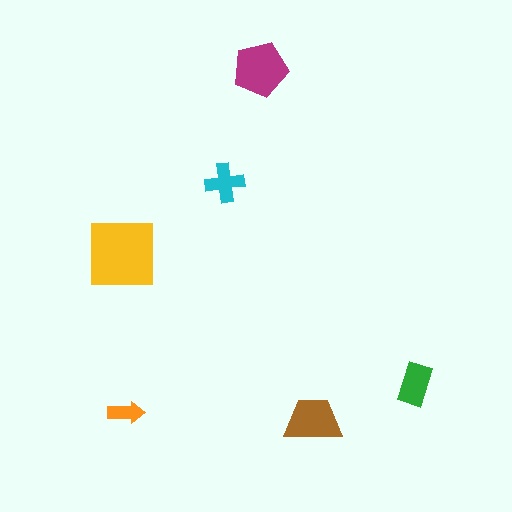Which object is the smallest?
The orange arrow.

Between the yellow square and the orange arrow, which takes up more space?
The yellow square.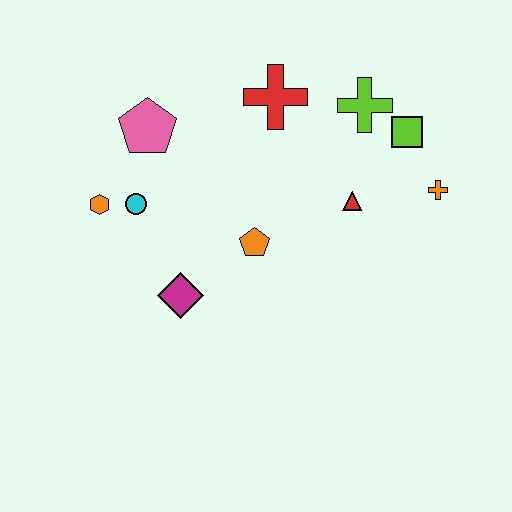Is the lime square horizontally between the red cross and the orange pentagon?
No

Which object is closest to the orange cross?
The lime square is closest to the orange cross.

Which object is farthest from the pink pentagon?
The orange cross is farthest from the pink pentagon.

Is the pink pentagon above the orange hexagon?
Yes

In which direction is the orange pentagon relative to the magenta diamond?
The orange pentagon is to the right of the magenta diamond.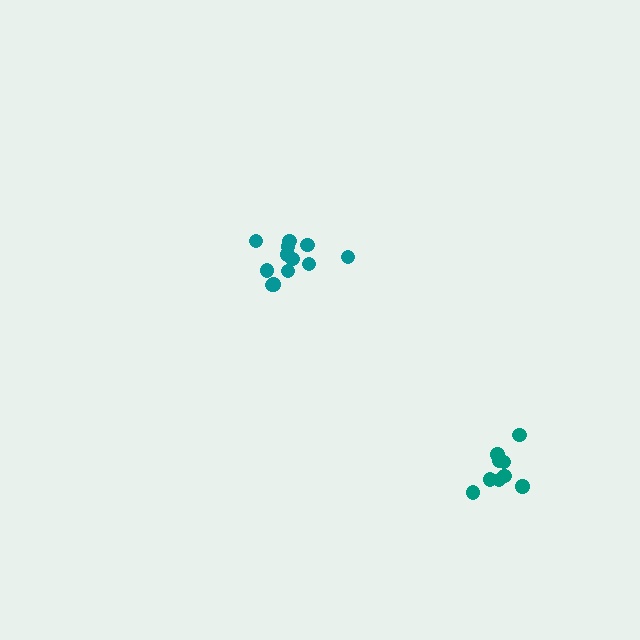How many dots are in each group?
Group 1: 12 dots, Group 2: 9 dots (21 total).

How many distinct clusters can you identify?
There are 2 distinct clusters.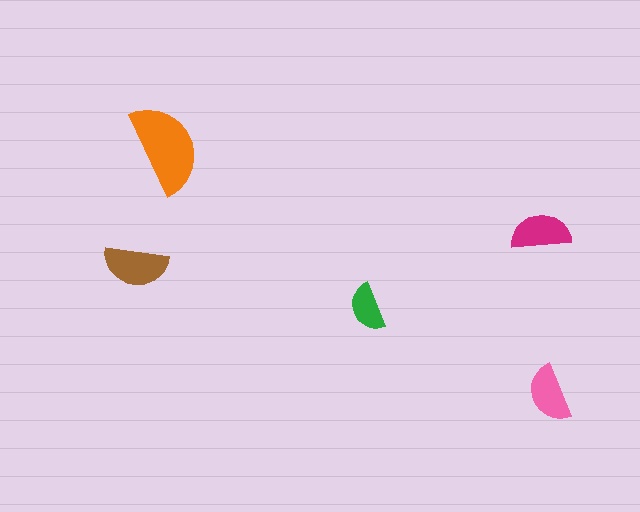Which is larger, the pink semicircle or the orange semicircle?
The orange one.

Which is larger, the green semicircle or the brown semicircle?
The brown one.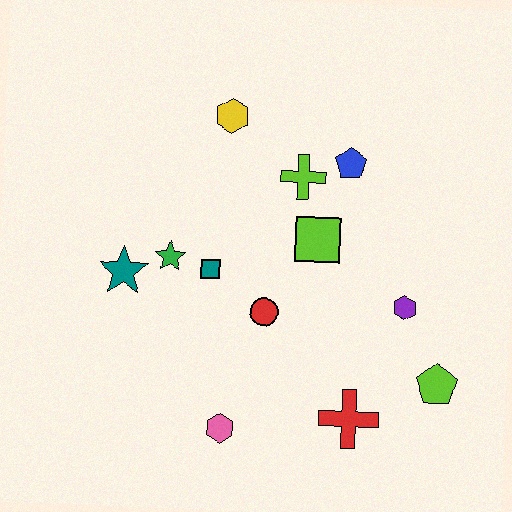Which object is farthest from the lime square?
The pink hexagon is farthest from the lime square.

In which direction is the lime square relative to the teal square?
The lime square is to the right of the teal square.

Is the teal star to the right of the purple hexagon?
No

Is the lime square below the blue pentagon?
Yes